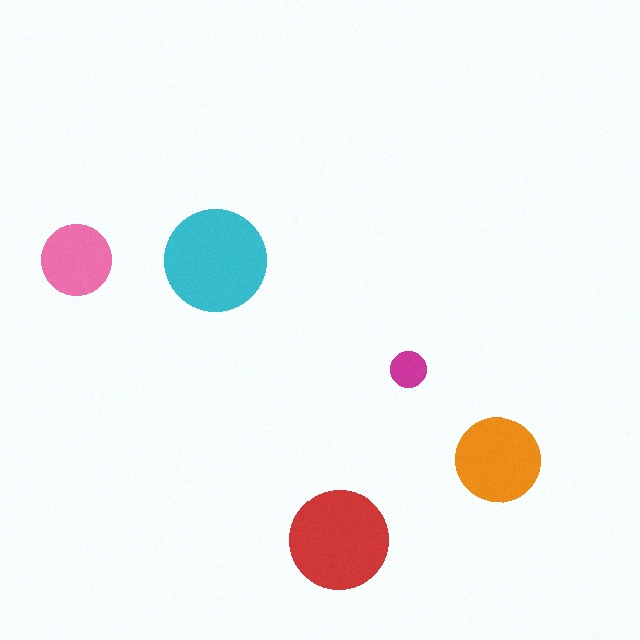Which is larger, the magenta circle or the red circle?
The red one.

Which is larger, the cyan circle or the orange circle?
The cyan one.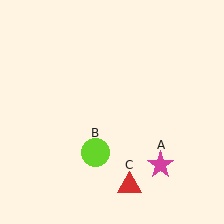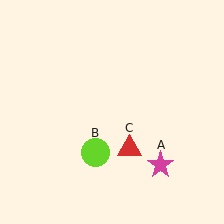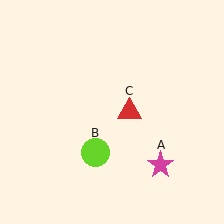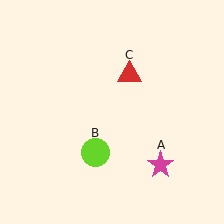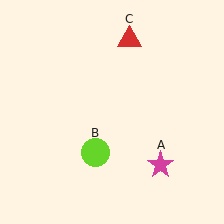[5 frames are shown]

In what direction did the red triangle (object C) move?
The red triangle (object C) moved up.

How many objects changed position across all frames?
1 object changed position: red triangle (object C).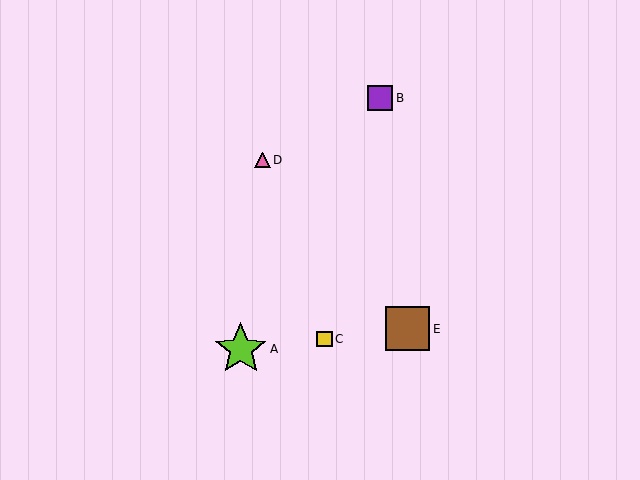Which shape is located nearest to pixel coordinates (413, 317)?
The brown square (labeled E) at (408, 329) is nearest to that location.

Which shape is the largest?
The lime star (labeled A) is the largest.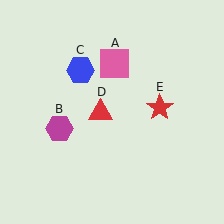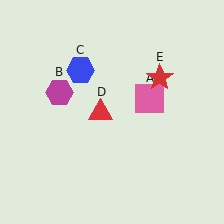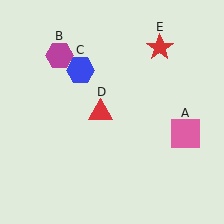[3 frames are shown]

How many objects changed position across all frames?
3 objects changed position: pink square (object A), magenta hexagon (object B), red star (object E).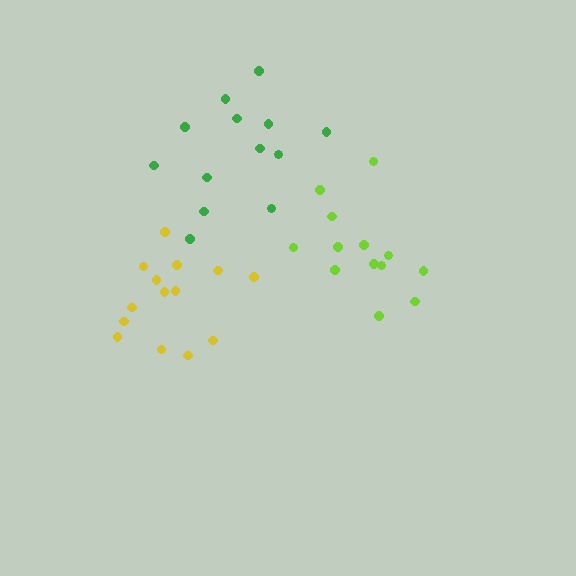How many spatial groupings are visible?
There are 3 spatial groupings.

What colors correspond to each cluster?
The clusters are colored: lime, yellow, green.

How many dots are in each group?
Group 1: 13 dots, Group 2: 14 dots, Group 3: 13 dots (40 total).